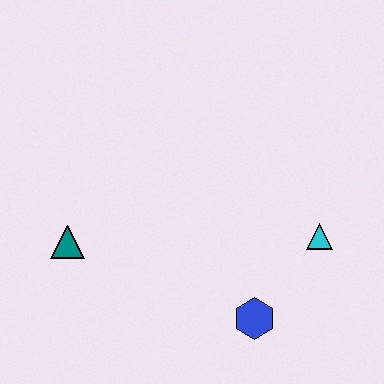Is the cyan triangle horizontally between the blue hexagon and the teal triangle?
No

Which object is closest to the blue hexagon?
The cyan triangle is closest to the blue hexagon.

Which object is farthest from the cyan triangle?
The teal triangle is farthest from the cyan triangle.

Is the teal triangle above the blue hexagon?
Yes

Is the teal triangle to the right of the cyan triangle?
No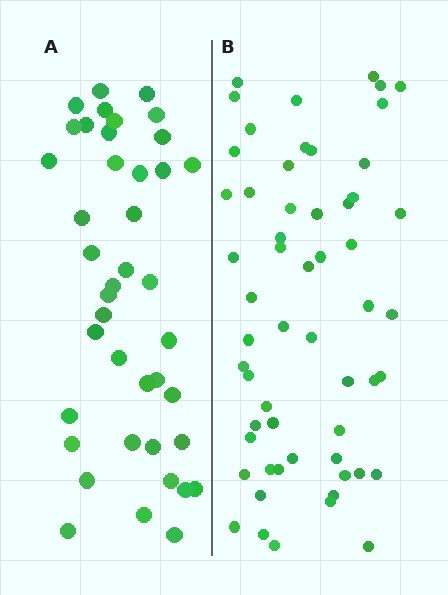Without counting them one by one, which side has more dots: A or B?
Region B (the right region) has more dots.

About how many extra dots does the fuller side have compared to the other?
Region B has approximately 15 more dots than region A.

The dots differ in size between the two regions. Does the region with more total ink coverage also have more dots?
No. Region A has more total ink coverage because its dots are larger, but region B actually contains more individual dots. Total area can be misleading — the number of items is what matters here.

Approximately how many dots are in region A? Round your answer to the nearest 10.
About 40 dots. (The exact count is 41, which rounds to 40.)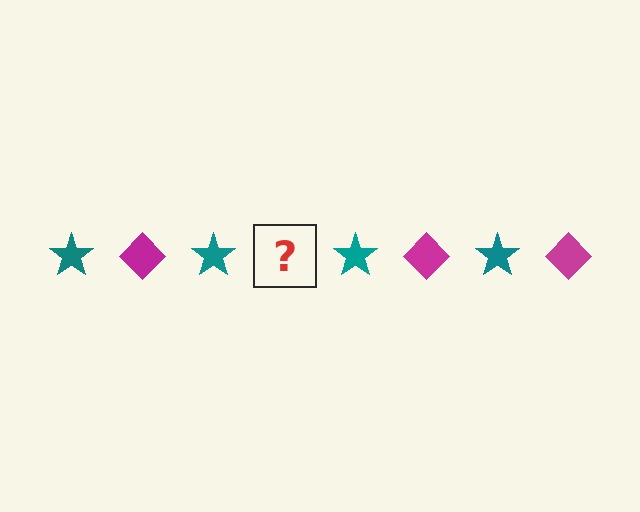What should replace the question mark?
The question mark should be replaced with a magenta diamond.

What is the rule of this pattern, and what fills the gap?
The rule is that the pattern alternates between teal star and magenta diamond. The gap should be filled with a magenta diamond.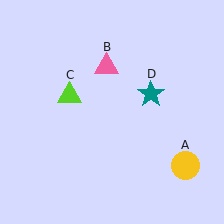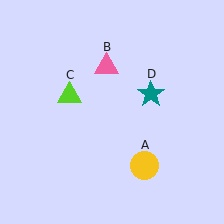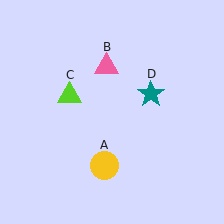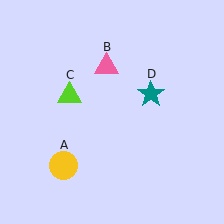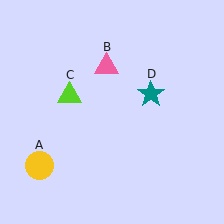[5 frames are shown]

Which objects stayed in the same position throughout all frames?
Pink triangle (object B) and lime triangle (object C) and teal star (object D) remained stationary.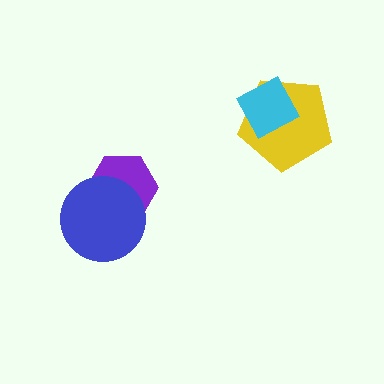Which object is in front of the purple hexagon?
The blue circle is in front of the purple hexagon.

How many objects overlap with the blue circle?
1 object overlaps with the blue circle.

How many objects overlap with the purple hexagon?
1 object overlaps with the purple hexagon.